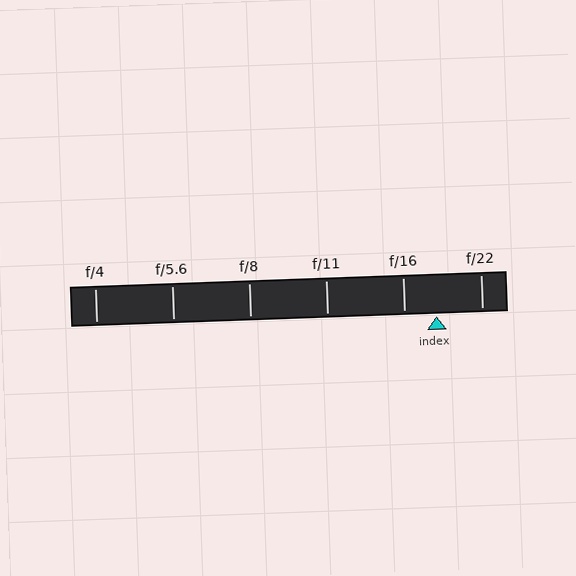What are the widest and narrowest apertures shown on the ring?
The widest aperture shown is f/4 and the narrowest is f/22.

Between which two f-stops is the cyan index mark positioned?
The index mark is between f/16 and f/22.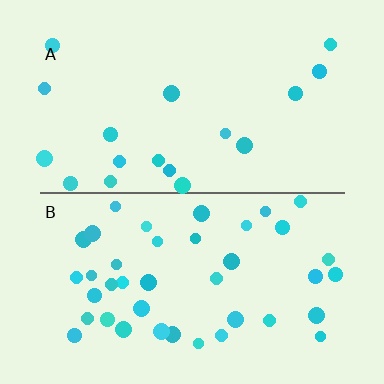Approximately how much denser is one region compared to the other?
Approximately 2.3× — region B over region A.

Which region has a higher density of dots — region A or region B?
B (the bottom).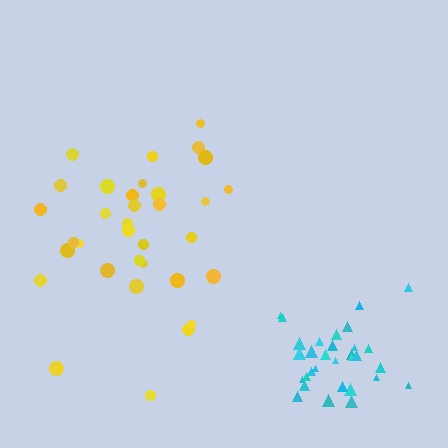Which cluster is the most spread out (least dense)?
Yellow.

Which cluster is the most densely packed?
Cyan.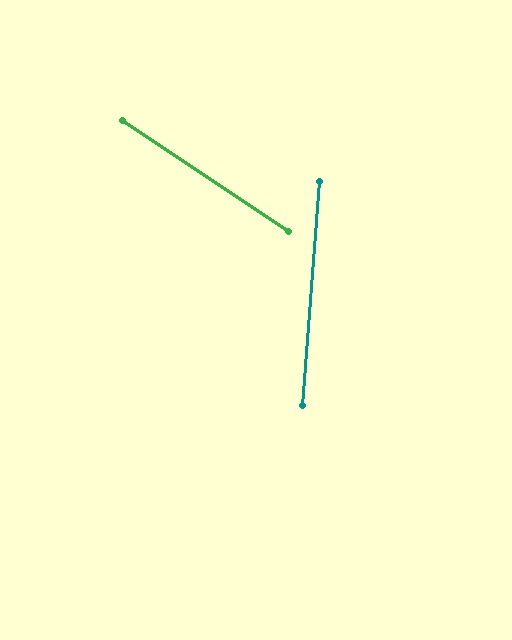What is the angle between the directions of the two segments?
Approximately 61 degrees.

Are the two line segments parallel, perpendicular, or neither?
Neither parallel nor perpendicular — they differ by about 61°.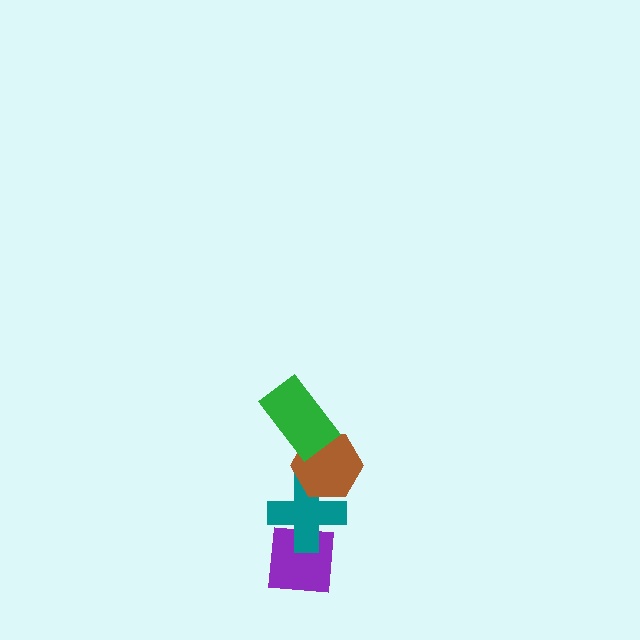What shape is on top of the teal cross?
The brown hexagon is on top of the teal cross.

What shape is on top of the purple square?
The teal cross is on top of the purple square.